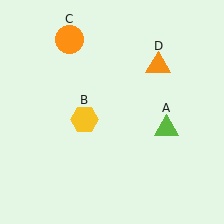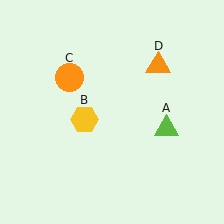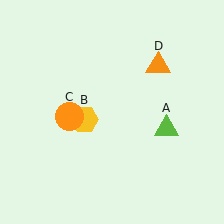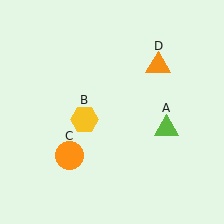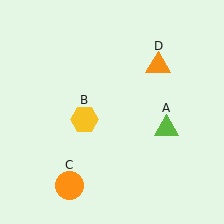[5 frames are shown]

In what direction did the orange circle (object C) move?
The orange circle (object C) moved down.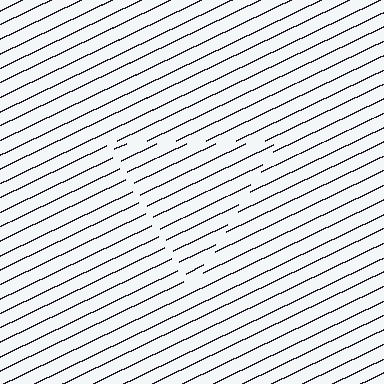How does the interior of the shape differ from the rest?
The interior of the shape contains the same grating, shifted by half a period — the contour is defined by the phase discontinuity where line-ends from the inner and outer gratings abut.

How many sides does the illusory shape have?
3 sides — the line-ends trace a triangle.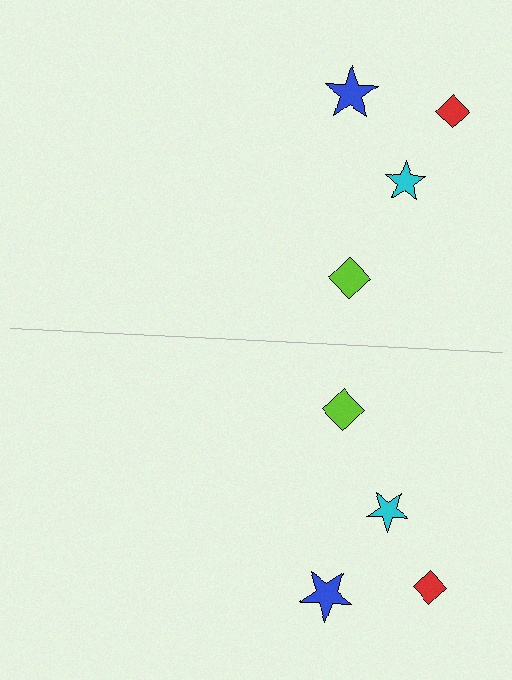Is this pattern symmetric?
Yes, this pattern has bilateral (reflection) symmetry.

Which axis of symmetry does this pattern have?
The pattern has a horizontal axis of symmetry running through the center of the image.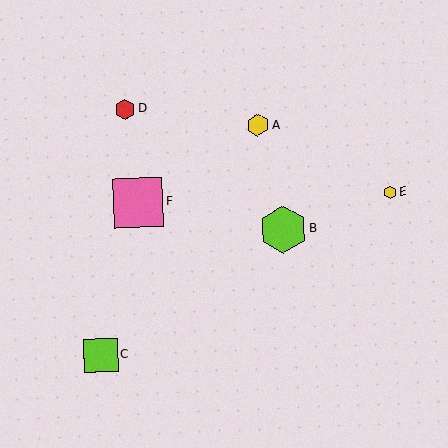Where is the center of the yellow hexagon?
The center of the yellow hexagon is at (390, 192).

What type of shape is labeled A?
Shape A is a yellow hexagon.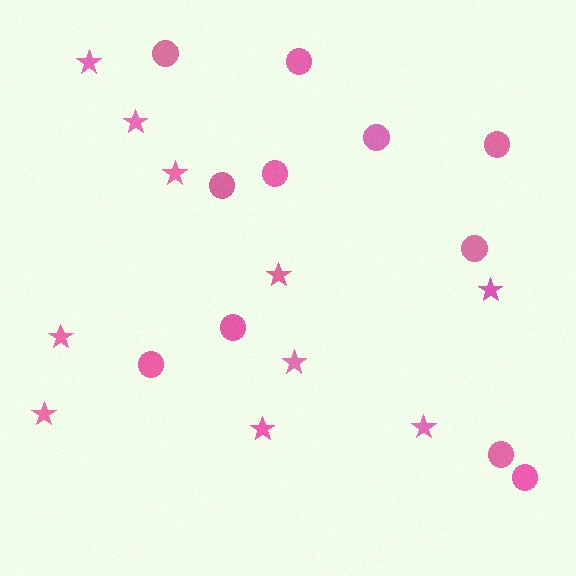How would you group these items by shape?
There are 2 groups: one group of stars (10) and one group of circles (11).